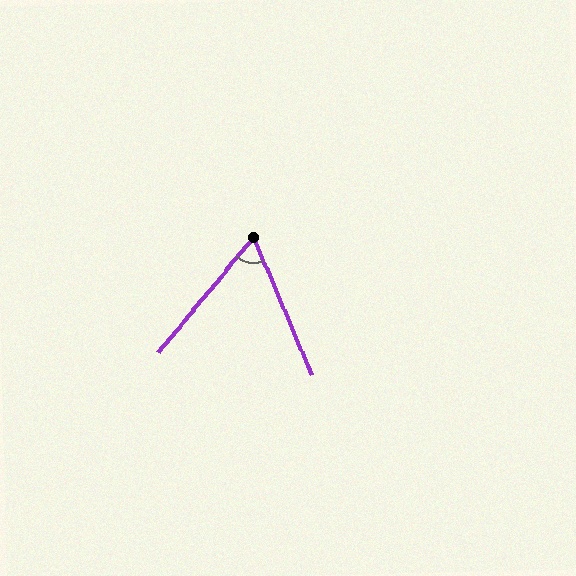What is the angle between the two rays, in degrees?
Approximately 63 degrees.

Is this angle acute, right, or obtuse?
It is acute.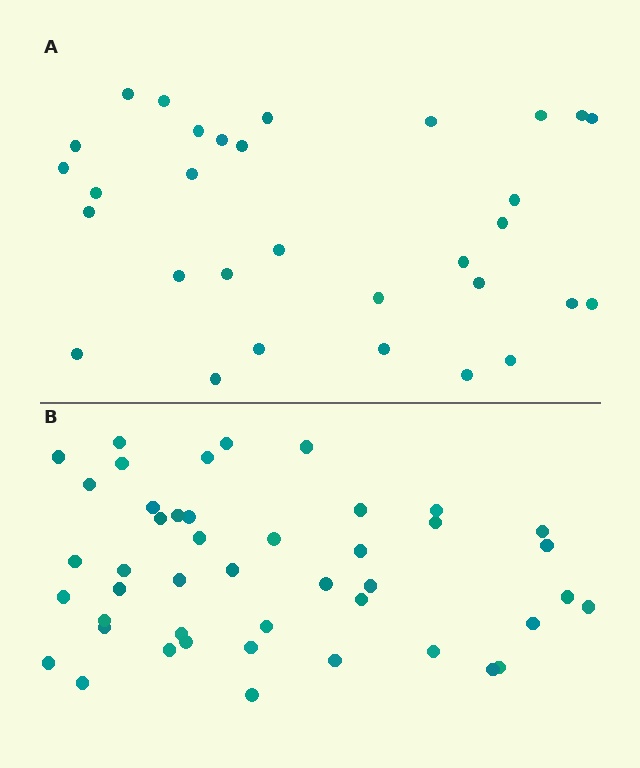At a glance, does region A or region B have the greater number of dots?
Region B (the bottom region) has more dots.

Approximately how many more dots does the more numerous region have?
Region B has approximately 15 more dots than region A.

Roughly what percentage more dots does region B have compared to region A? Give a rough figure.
About 45% more.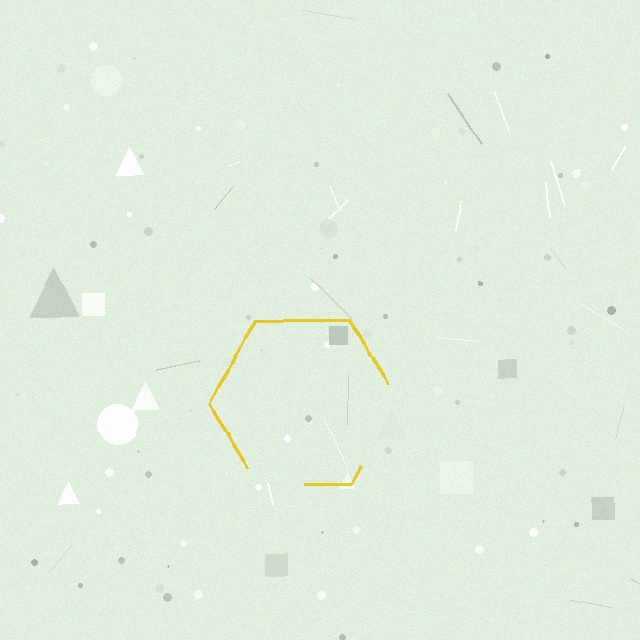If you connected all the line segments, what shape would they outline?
They would outline a hexagon.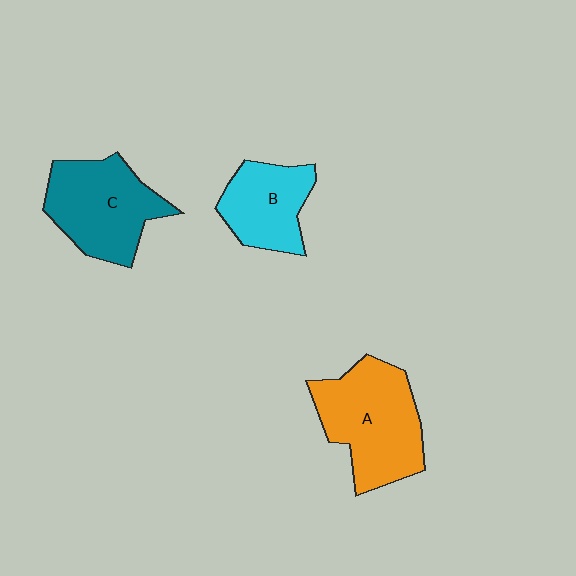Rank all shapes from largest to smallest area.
From largest to smallest: A (orange), C (teal), B (cyan).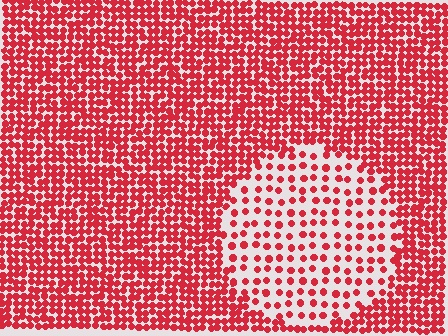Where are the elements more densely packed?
The elements are more densely packed outside the circle boundary.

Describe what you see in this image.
The image contains small red elements arranged at two different densities. A circle-shaped region is visible where the elements are less densely packed than the surrounding area.